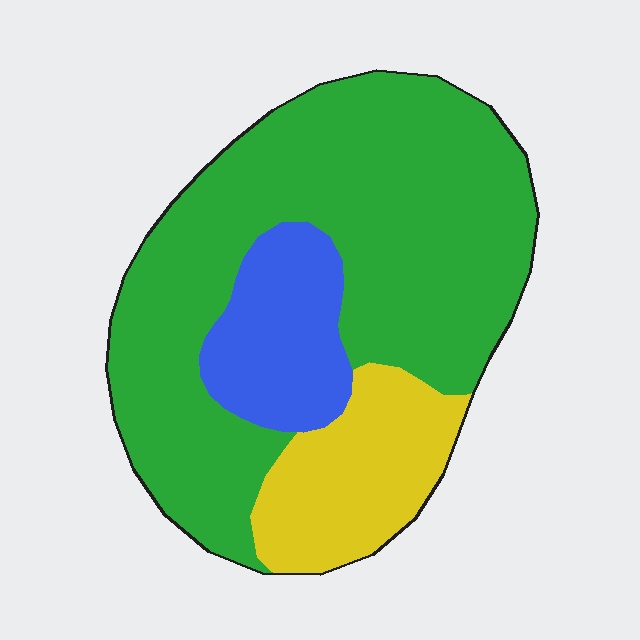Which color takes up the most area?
Green, at roughly 65%.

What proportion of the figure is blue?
Blue covers 15% of the figure.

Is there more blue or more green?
Green.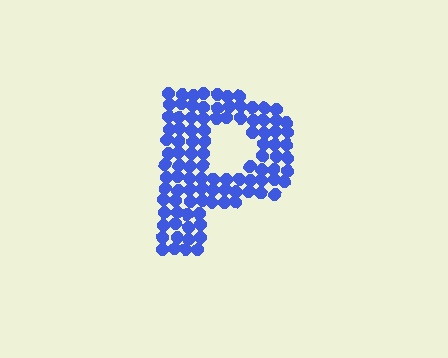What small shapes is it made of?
It is made of small circles.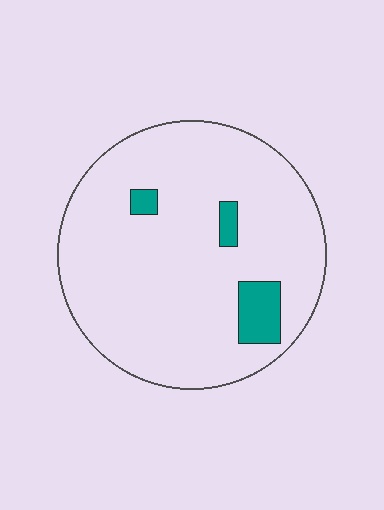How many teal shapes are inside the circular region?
3.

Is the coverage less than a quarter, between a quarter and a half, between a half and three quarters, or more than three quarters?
Less than a quarter.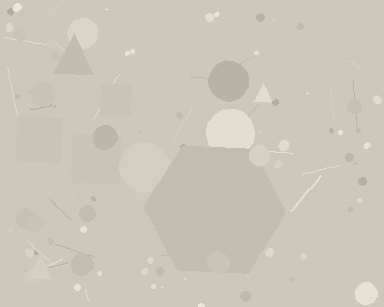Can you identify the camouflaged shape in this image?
The camouflaged shape is a hexagon.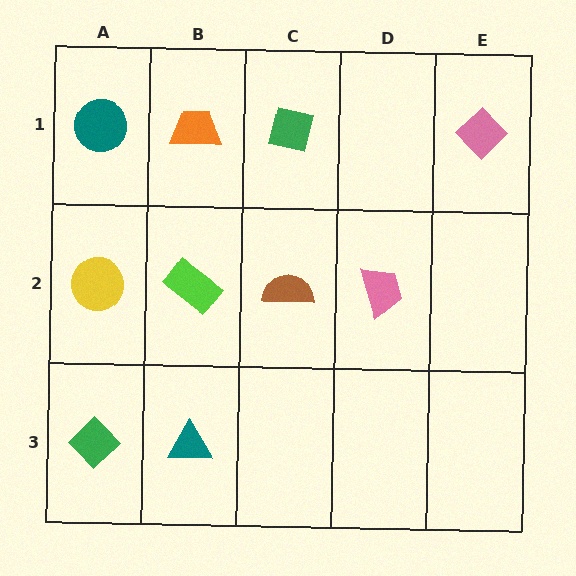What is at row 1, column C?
A green square.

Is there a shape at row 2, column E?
No, that cell is empty.